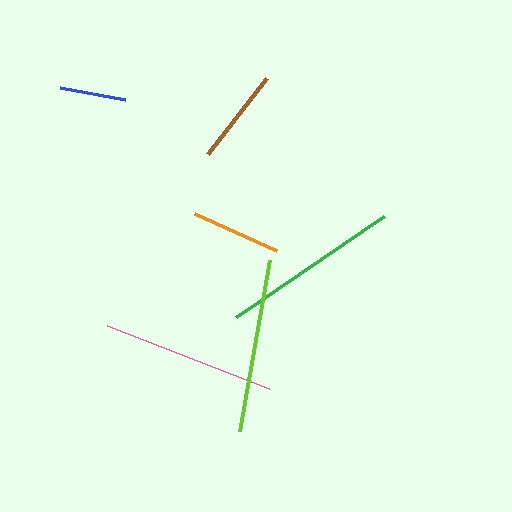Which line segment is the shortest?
The blue line is the shortest at approximately 67 pixels.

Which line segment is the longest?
The green line is the longest at approximately 180 pixels.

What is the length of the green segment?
The green segment is approximately 180 pixels long.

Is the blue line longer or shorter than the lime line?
The lime line is longer than the blue line.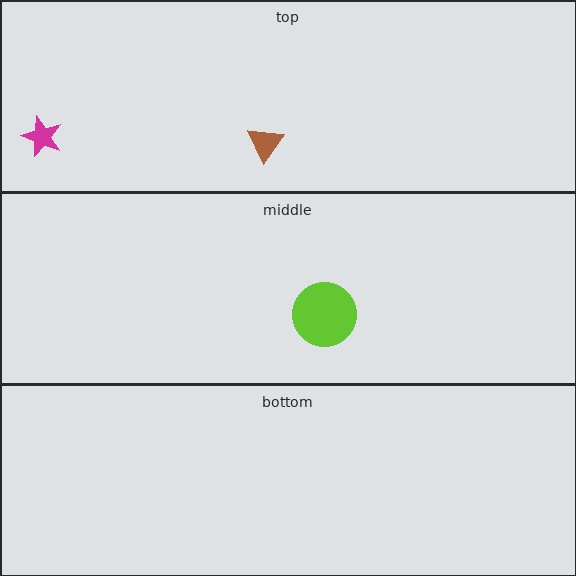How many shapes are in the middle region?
1.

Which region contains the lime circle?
The middle region.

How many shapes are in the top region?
2.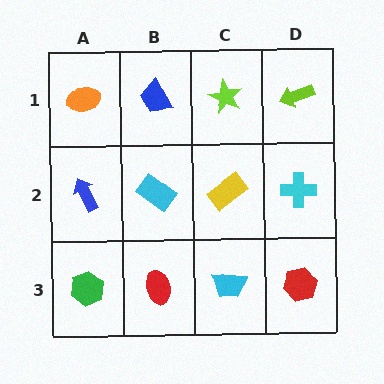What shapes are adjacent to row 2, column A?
An orange ellipse (row 1, column A), a green hexagon (row 3, column A), a cyan rectangle (row 2, column B).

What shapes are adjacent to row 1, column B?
A cyan rectangle (row 2, column B), an orange ellipse (row 1, column A), a lime star (row 1, column C).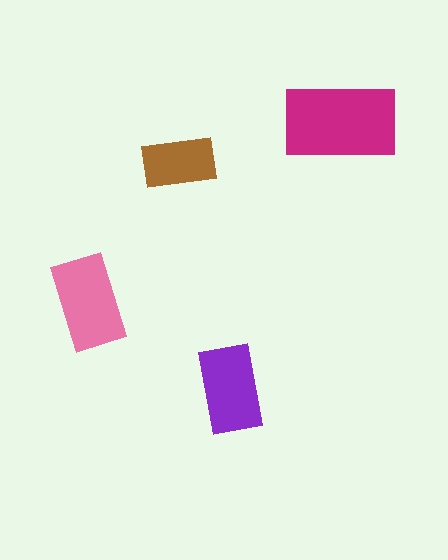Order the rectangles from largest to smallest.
the magenta one, the pink one, the purple one, the brown one.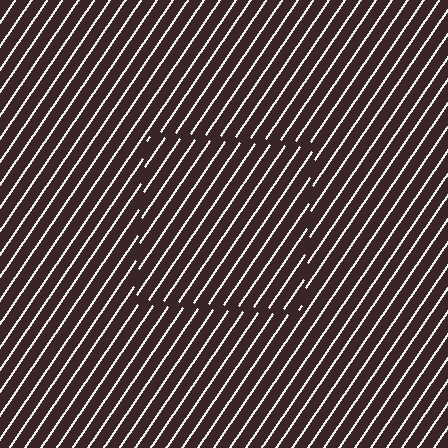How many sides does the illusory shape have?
4 sides — the line-ends trace a square.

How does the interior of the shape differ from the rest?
The interior of the shape contains the same grating, shifted by half a period — the contour is defined by the phase discontinuity where line-ends from the inner and outer gratings abut.